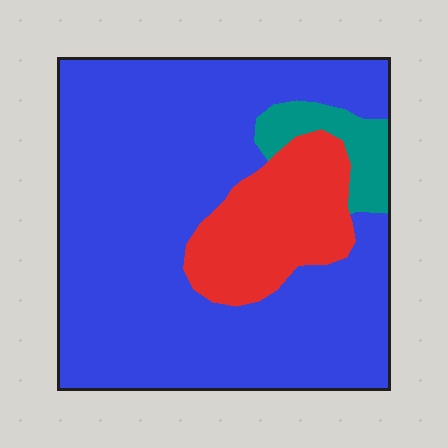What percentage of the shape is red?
Red takes up less than a quarter of the shape.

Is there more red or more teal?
Red.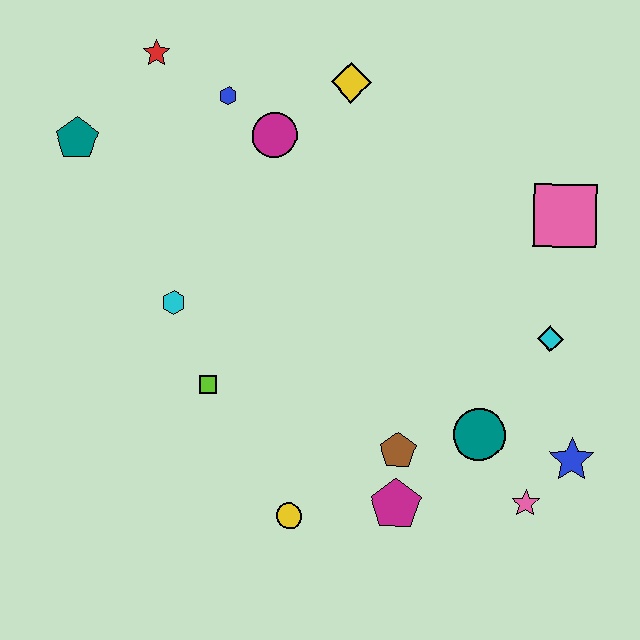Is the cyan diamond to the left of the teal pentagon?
No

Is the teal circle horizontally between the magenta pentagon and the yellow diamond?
No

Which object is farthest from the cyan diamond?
The teal pentagon is farthest from the cyan diamond.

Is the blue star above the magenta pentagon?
Yes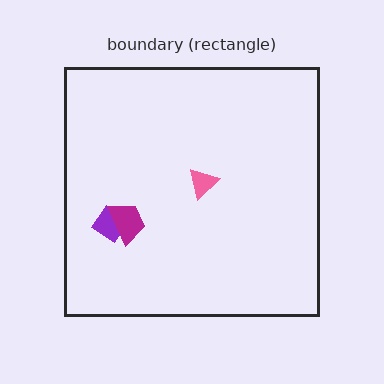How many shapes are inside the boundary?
3 inside, 0 outside.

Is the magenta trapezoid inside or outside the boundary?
Inside.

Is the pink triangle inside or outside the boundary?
Inside.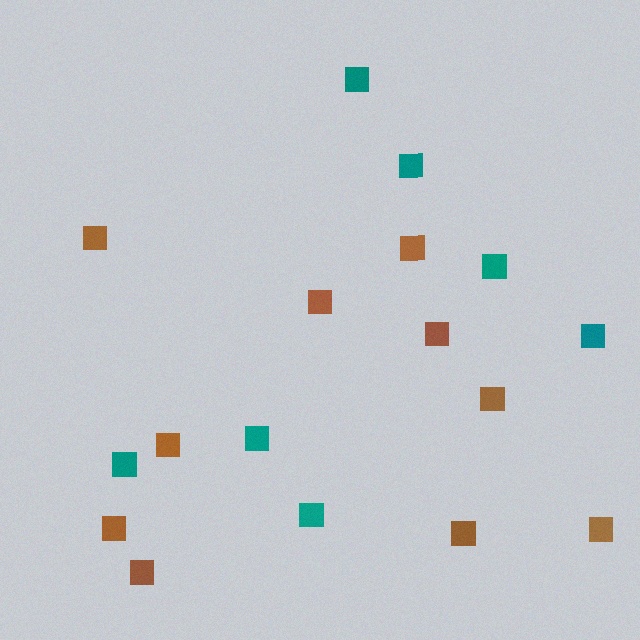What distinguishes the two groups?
There are 2 groups: one group of brown squares (10) and one group of teal squares (7).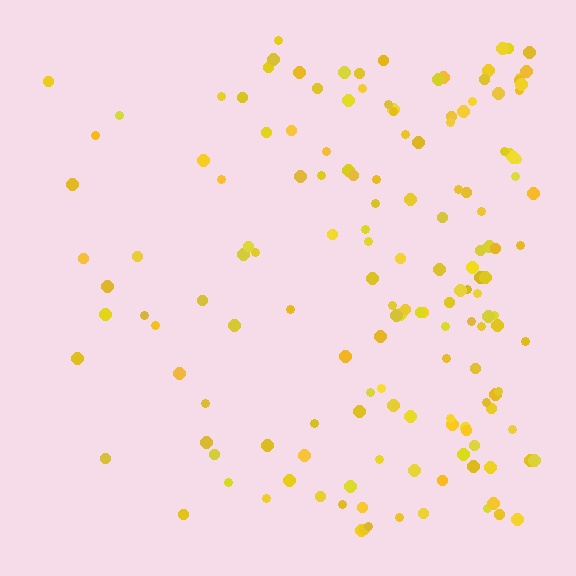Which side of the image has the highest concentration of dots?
The right.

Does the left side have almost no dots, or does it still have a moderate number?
Still a moderate number, just noticeably fewer than the right.